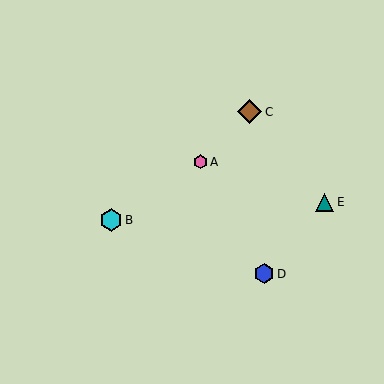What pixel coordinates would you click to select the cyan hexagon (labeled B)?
Click at (111, 220) to select the cyan hexagon B.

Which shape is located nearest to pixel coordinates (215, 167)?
The pink hexagon (labeled A) at (200, 162) is nearest to that location.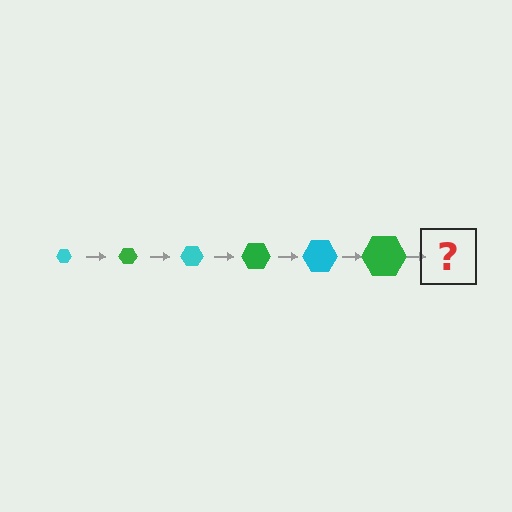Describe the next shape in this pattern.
It should be a cyan hexagon, larger than the previous one.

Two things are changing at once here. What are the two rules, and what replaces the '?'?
The two rules are that the hexagon grows larger each step and the color cycles through cyan and green. The '?' should be a cyan hexagon, larger than the previous one.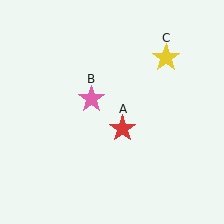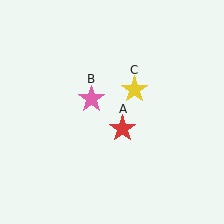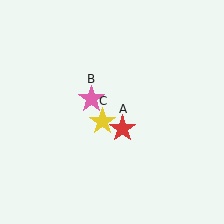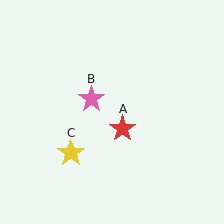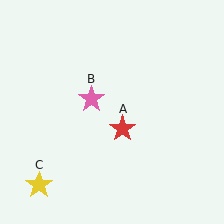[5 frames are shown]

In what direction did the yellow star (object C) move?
The yellow star (object C) moved down and to the left.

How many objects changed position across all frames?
1 object changed position: yellow star (object C).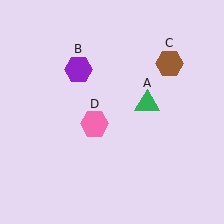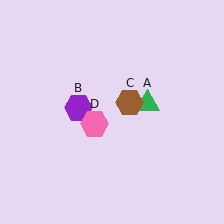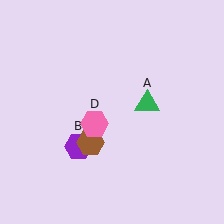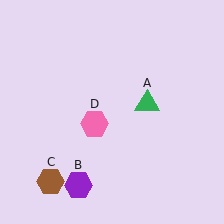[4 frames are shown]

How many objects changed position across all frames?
2 objects changed position: purple hexagon (object B), brown hexagon (object C).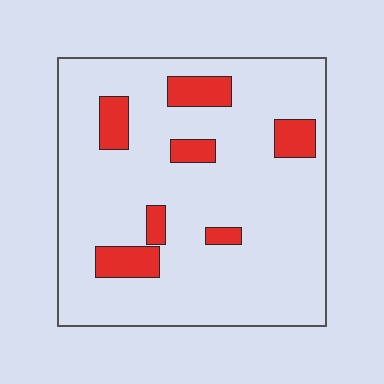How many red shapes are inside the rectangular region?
7.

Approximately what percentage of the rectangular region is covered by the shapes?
Approximately 15%.